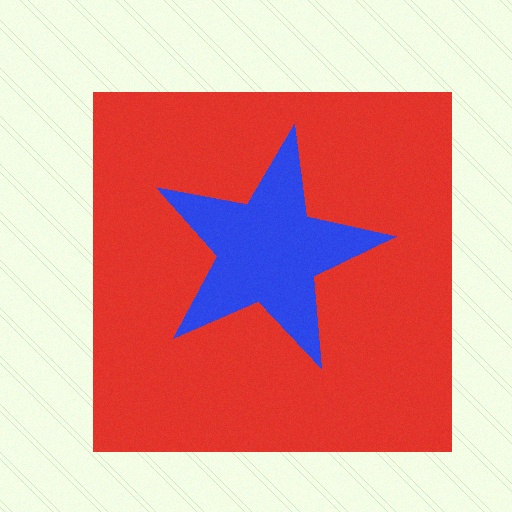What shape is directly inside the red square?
The blue star.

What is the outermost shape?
The red square.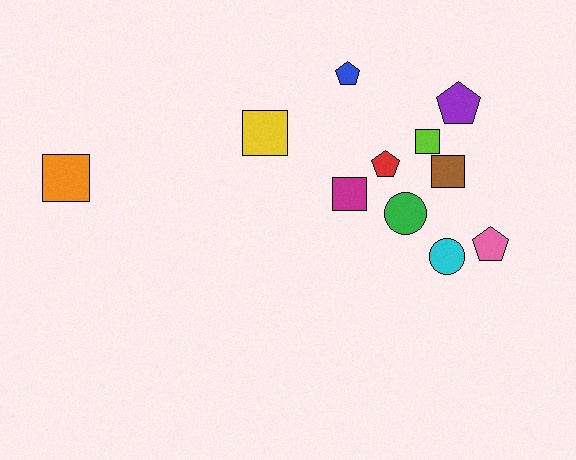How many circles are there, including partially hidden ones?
There are 2 circles.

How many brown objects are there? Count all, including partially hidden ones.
There is 1 brown object.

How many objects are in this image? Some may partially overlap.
There are 11 objects.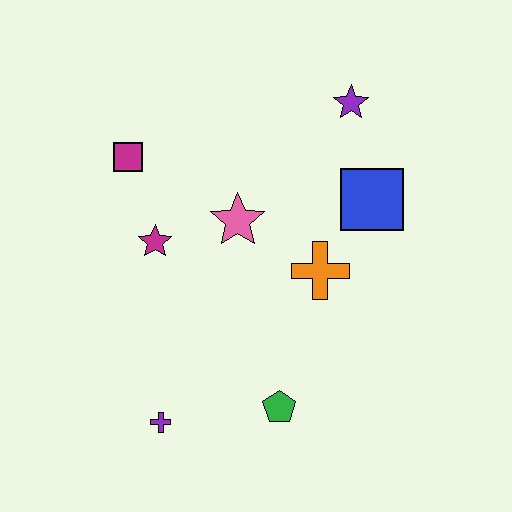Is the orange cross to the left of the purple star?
Yes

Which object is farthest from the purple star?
The purple cross is farthest from the purple star.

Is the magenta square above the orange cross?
Yes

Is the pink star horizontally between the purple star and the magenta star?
Yes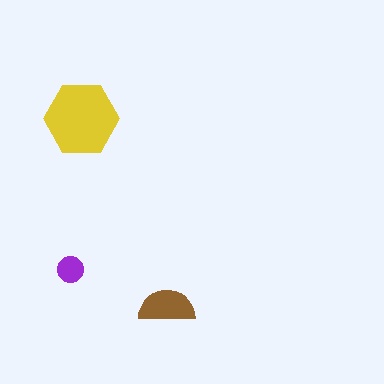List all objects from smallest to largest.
The purple circle, the brown semicircle, the yellow hexagon.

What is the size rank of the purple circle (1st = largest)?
3rd.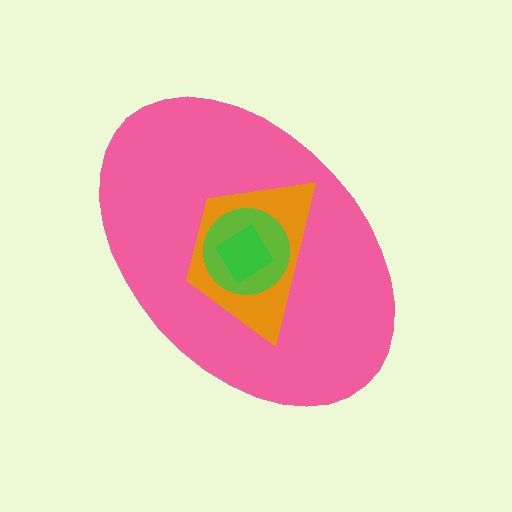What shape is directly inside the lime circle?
The green diamond.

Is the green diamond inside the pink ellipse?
Yes.